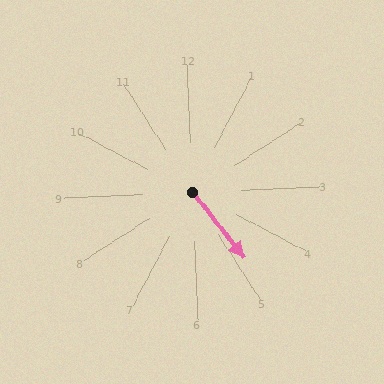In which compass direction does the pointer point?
Southeast.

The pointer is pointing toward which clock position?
Roughly 5 o'clock.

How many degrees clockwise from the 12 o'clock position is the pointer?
Approximately 144 degrees.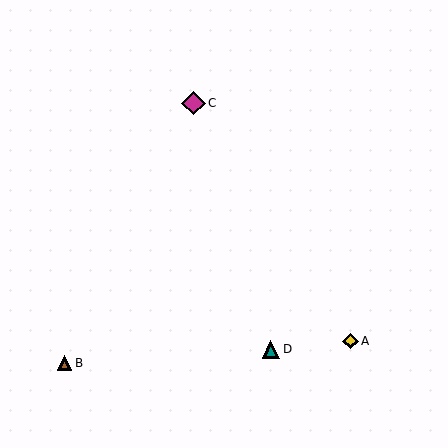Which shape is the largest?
The magenta diamond (labeled C) is the largest.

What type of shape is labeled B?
Shape B is a brown triangle.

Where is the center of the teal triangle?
The center of the teal triangle is at (271, 349).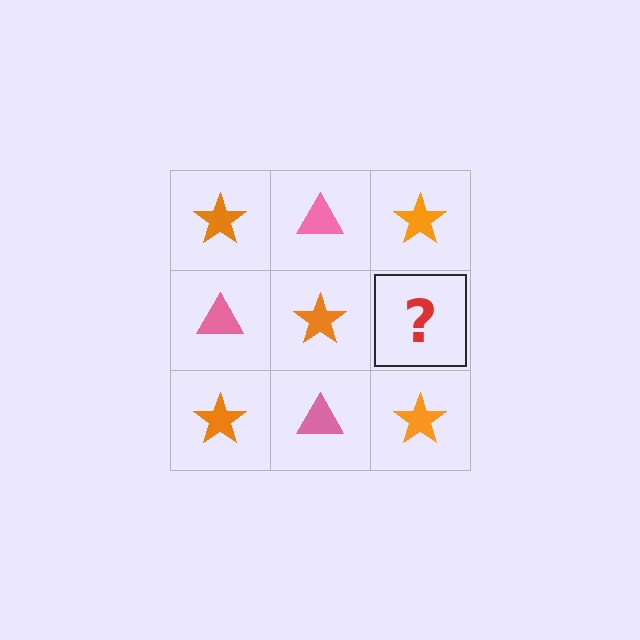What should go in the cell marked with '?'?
The missing cell should contain a pink triangle.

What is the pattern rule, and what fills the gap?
The rule is that it alternates orange star and pink triangle in a checkerboard pattern. The gap should be filled with a pink triangle.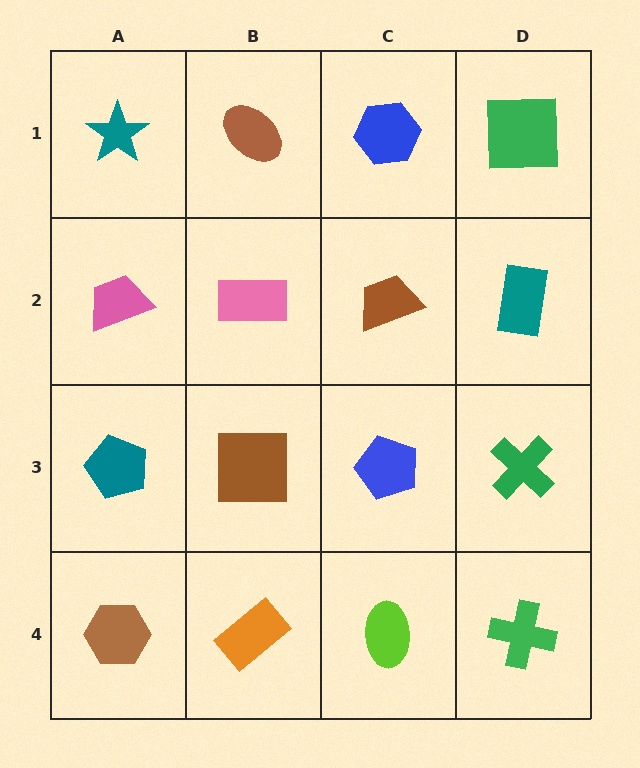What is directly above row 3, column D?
A teal rectangle.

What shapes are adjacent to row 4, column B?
A brown square (row 3, column B), a brown hexagon (row 4, column A), a lime ellipse (row 4, column C).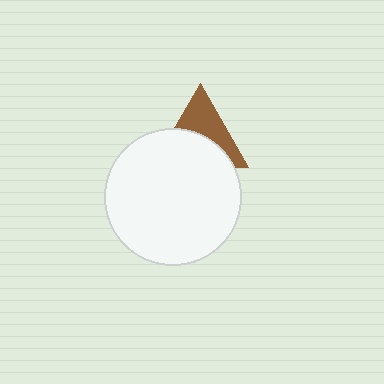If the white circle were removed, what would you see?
You would see the complete brown triangle.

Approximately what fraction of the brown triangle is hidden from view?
Roughly 52% of the brown triangle is hidden behind the white circle.